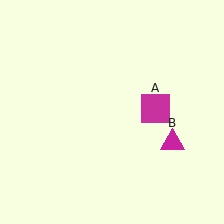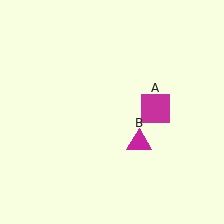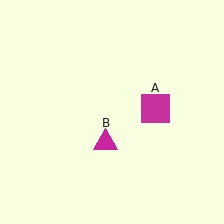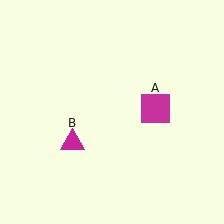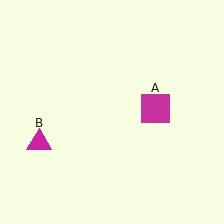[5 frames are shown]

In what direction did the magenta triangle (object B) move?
The magenta triangle (object B) moved left.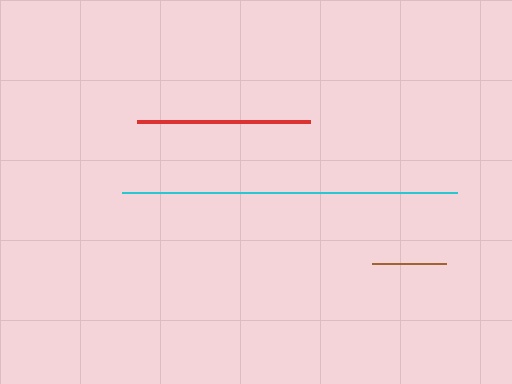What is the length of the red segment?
The red segment is approximately 172 pixels long.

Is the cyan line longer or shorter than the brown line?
The cyan line is longer than the brown line.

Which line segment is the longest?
The cyan line is the longest at approximately 335 pixels.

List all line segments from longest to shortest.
From longest to shortest: cyan, red, brown.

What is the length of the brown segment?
The brown segment is approximately 74 pixels long.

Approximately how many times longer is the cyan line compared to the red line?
The cyan line is approximately 1.9 times the length of the red line.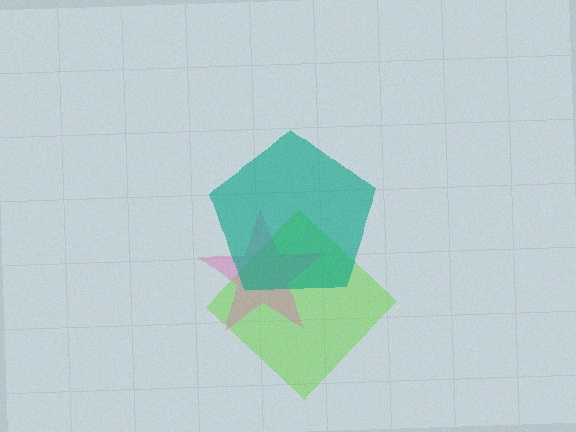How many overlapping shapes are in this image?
There are 3 overlapping shapes in the image.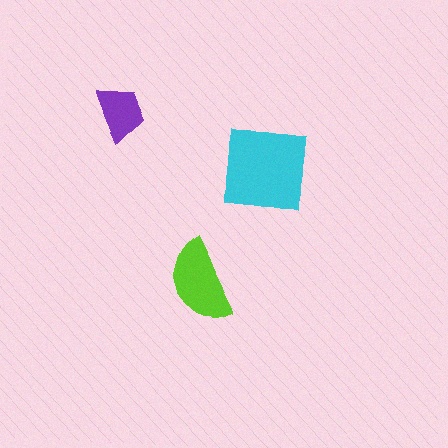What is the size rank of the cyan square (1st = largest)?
1st.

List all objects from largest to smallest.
The cyan square, the lime semicircle, the purple trapezoid.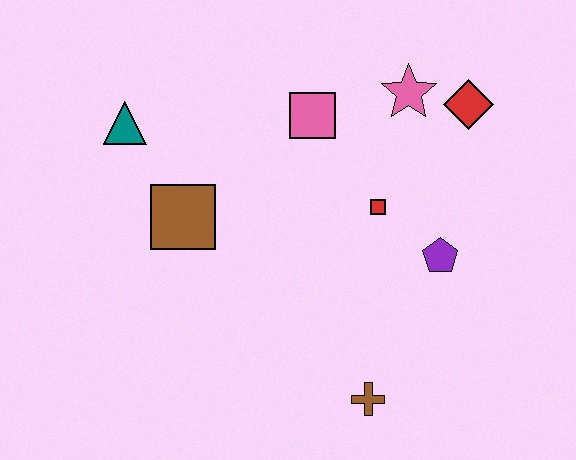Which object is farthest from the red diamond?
The teal triangle is farthest from the red diamond.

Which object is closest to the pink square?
The pink star is closest to the pink square.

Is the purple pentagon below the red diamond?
Yes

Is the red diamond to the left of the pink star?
No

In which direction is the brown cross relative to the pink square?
The brown cross is below the pink square.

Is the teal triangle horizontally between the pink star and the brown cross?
No